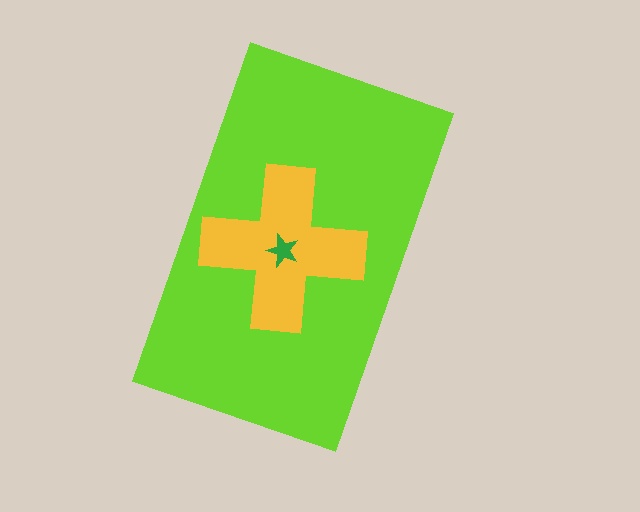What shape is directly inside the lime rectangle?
The yellow cross.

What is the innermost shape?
The green star.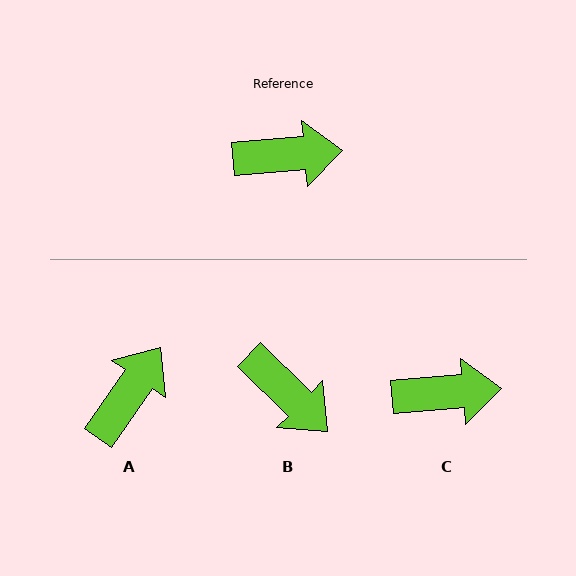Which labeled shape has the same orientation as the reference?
C.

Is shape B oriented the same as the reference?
No, it is off by about 49 degrees.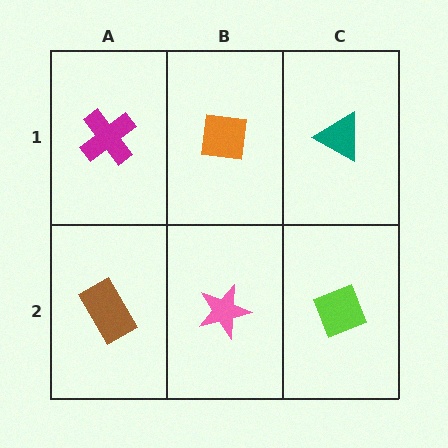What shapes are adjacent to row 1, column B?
A pink star (row 2, column B), a magenta cross (row 1, column A), a teal triangle (row 1, column C).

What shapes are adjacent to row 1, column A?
A brown rectangle (row 2, column A), an orange square (row 1, column B).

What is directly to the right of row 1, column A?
An orange square.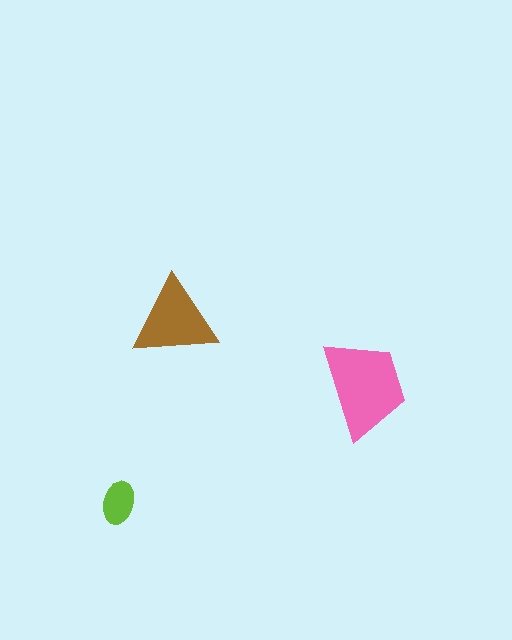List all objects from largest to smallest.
The pink trapezoid, the brown triangle, the lime ellipse.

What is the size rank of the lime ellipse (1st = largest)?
3rd.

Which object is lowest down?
The lime ellipse is bottommost.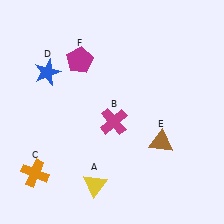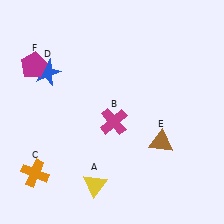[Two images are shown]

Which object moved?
The magenta pentagon (F) moved left.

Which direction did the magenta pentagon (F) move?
The magenta pentagon (F) moved left.